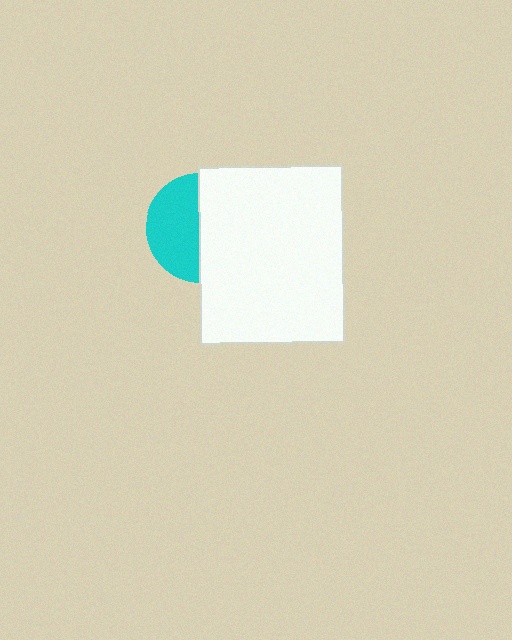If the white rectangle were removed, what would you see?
You would see the complete cyan circle.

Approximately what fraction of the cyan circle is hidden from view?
Roughly 53% of the cyan circle is hidden behind the white rectangle.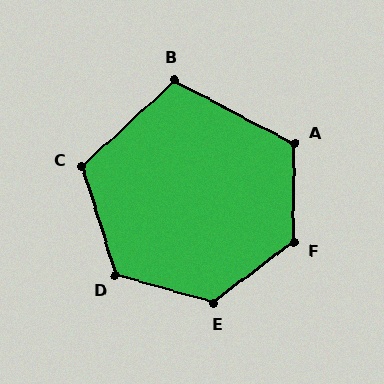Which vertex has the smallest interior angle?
B, at approximately 109 degrees.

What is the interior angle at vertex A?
Approximately 117 degrees (obtuse).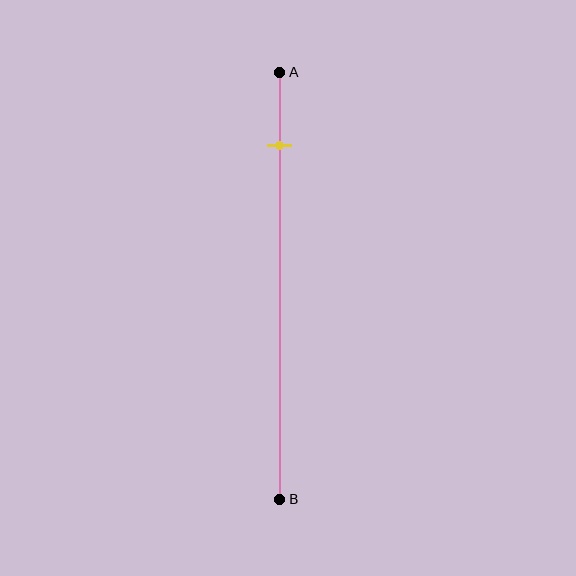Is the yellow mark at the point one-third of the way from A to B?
No, the mark is at about 15% from A, not at the 33% one-third point.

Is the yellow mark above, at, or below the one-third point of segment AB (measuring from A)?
The yellow mark is above the one-third point of segment AB.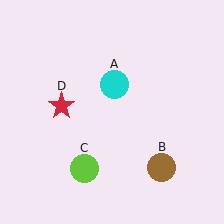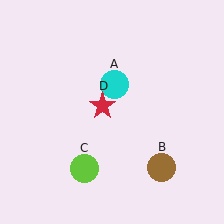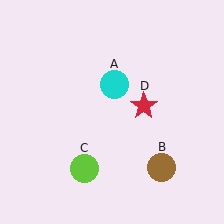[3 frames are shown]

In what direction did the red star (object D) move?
The red star (object D) moved right.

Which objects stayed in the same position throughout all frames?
Cyan circle (object A) and brown circle (object B) and lime circle (object C) remained stationary.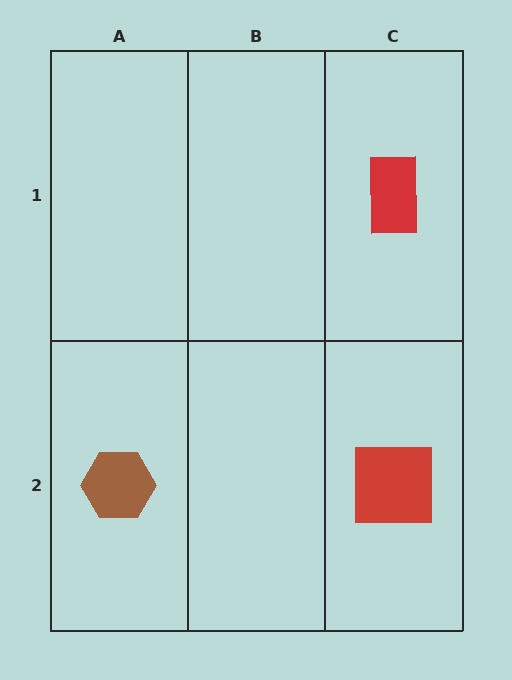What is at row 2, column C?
A red square.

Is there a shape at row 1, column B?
No, that cell is empty.